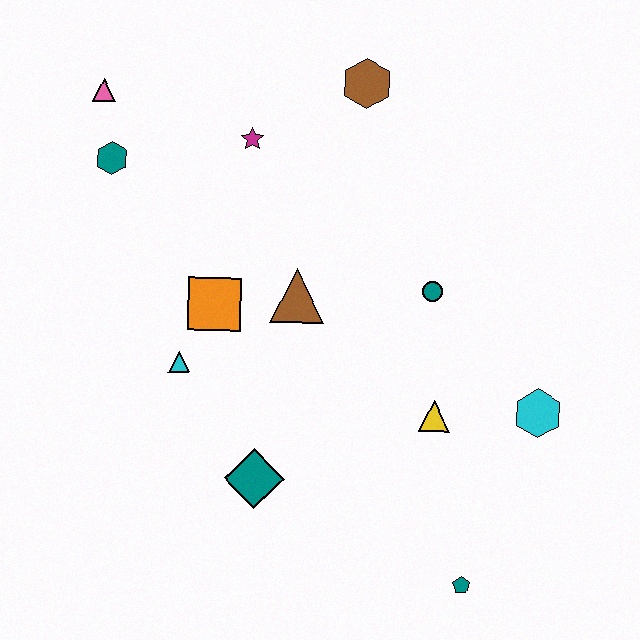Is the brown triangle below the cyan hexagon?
No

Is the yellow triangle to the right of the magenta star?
Yes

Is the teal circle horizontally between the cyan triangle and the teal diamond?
No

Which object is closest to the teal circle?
The yellow triangle is closest to the teal circle.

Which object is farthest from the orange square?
The teal pentagon is farthest from the orange square.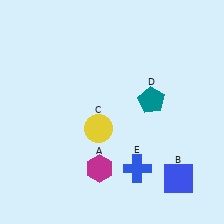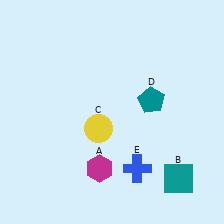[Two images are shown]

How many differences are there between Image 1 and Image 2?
There is 1 difference between the two images.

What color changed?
The square (B) changed from blue in Image 1 to teal in Image 2.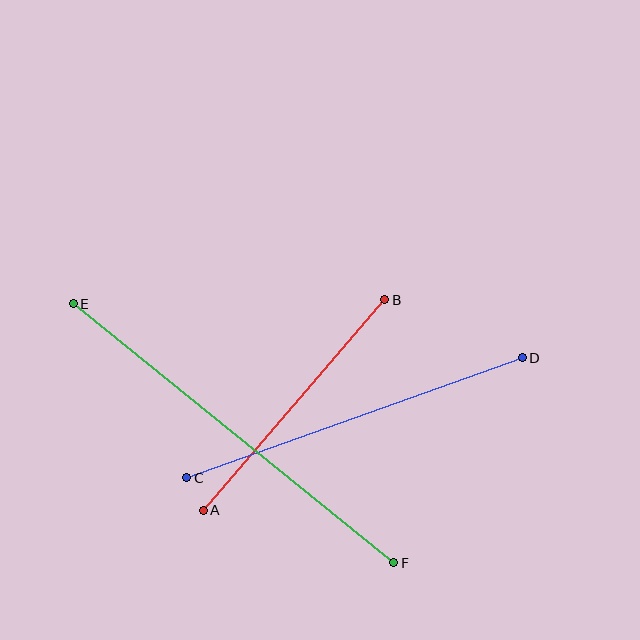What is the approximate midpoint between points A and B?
The midpoint is at approximately (294, 405) pixels.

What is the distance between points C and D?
The distance is approximately 356 pixels.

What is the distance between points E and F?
The distance is approximately 412 pixels.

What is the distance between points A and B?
The distance is approximately 278 pixels.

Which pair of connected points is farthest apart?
Points E and F are farthest apart.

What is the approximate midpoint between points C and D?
The midpoint is at approximately (355, 418) pixels.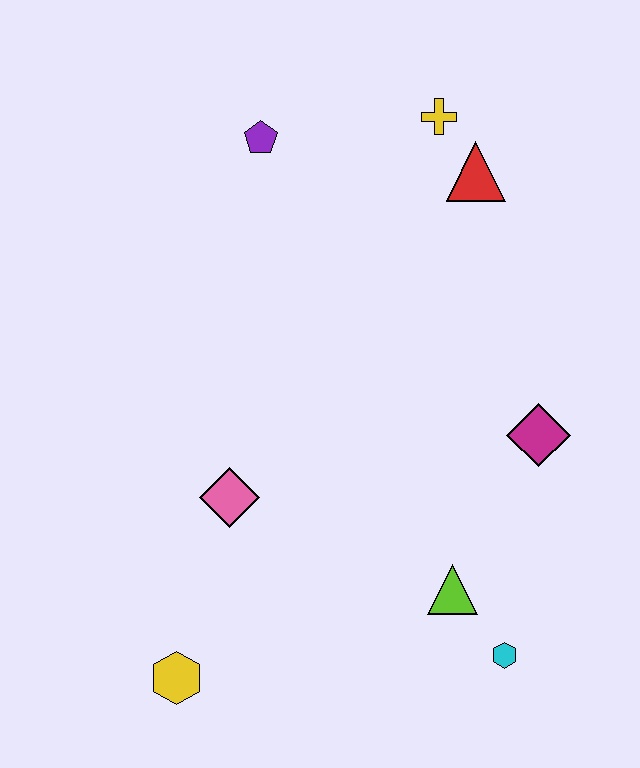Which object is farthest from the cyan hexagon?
The purple pentagon is farthest from the cyan hexagon.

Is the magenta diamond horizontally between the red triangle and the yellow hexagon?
No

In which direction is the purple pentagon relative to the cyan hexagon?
The purple pentagon is above the cyan hexagon.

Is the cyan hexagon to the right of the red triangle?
Yes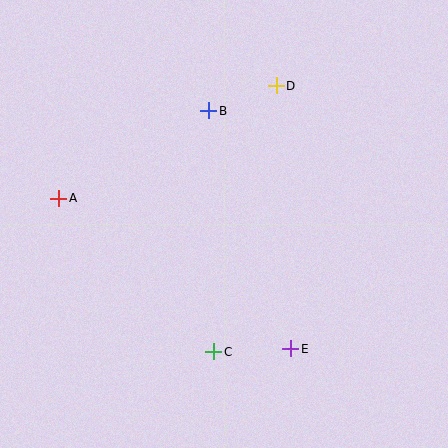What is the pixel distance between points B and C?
The distance between B and C is 241 pixels.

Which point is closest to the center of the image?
Point B at (209, 111) is closest to the center.